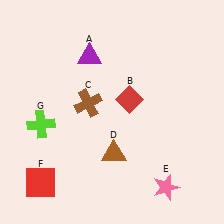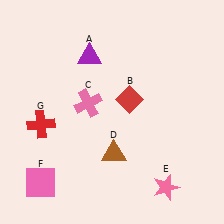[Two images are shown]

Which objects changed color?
C changed from brown to pink. F changed from red to pink. G changed from lime to red.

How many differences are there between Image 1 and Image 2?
There are 3 differences between the two images.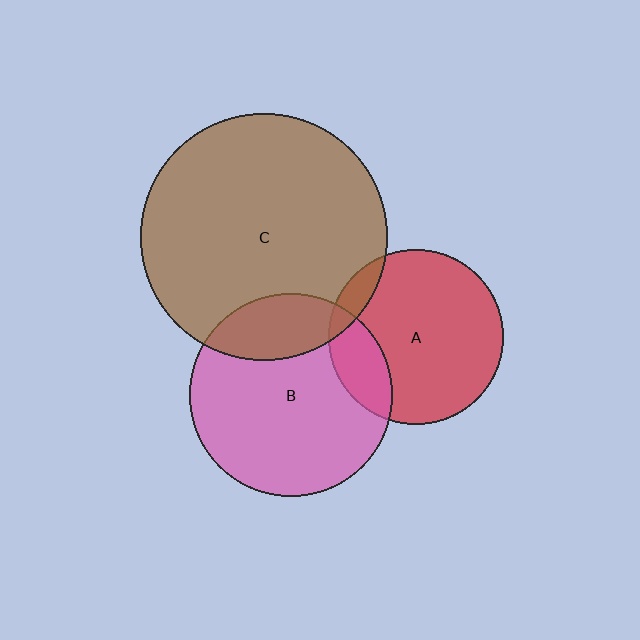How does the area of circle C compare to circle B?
Approximately 1.5 times.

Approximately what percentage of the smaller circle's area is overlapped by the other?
Approximately 10%.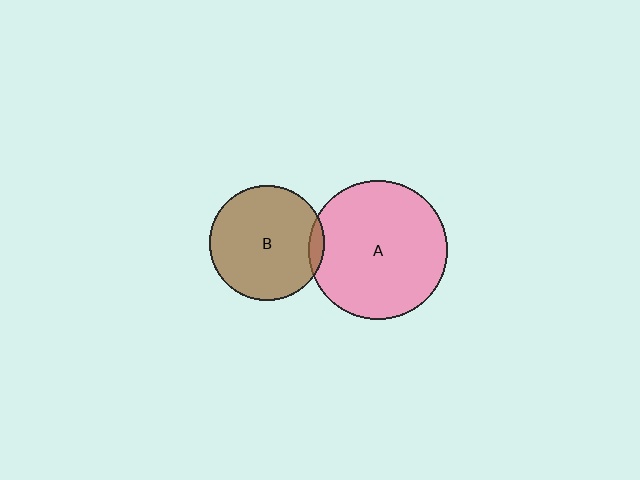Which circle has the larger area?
Circle A (pink).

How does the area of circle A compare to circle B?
Approximately 1.5 times.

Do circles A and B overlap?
Yes.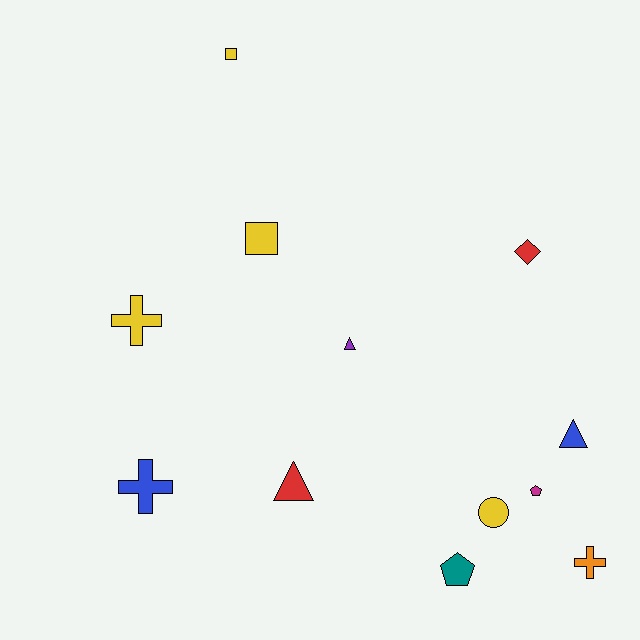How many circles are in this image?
There is 1 circle.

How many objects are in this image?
There are 12 objects.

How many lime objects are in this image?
There are no lime objects.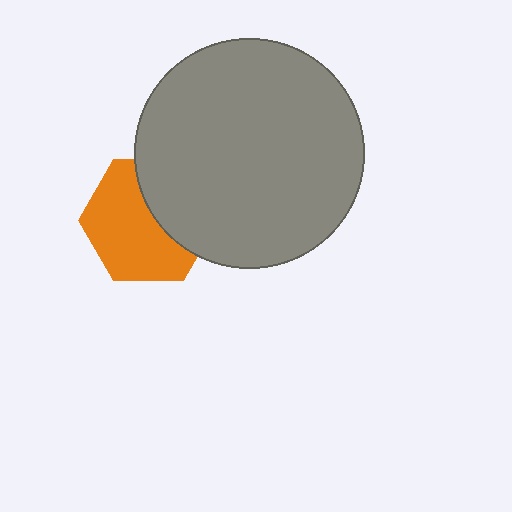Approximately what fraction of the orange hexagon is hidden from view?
Roughly 38% of the orange hexagon is hidden behind the gray circle.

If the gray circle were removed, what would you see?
You would see the complete orange hexagon.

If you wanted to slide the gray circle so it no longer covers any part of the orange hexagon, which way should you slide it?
Slide it right — that is the most direct way to separate the two shapes.